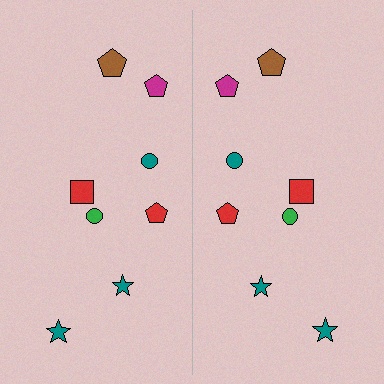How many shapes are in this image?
There are 16 shapes in this image.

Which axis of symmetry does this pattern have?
The pattern has a vertical axis of symmetry running through the center of the image.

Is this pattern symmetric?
Yes, this pattern has bilateral (reflection) symmetry.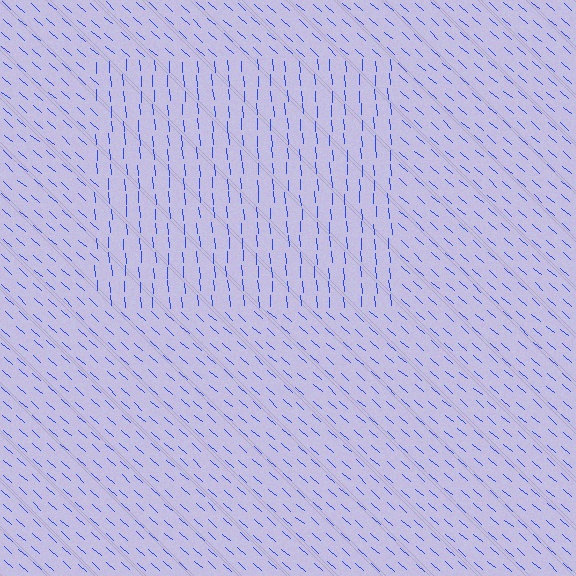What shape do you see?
I see a rectangle.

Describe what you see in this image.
The image is filled with small blue line segments. A rectangle region in the image has lines oriented differently from the surrounding lines, creating a visible texture boundary.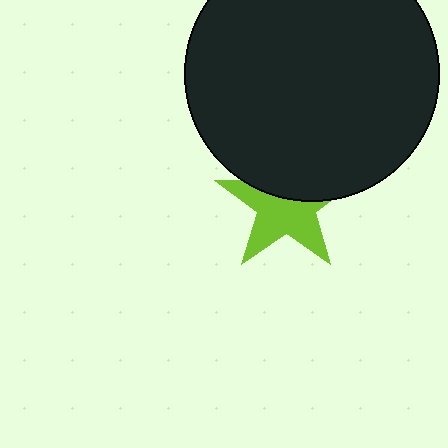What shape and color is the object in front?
The object in front is a black circle.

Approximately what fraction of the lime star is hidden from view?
Roughly 41% of the lime star is hidden behind the black circle.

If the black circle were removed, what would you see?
You would see the complete lime star.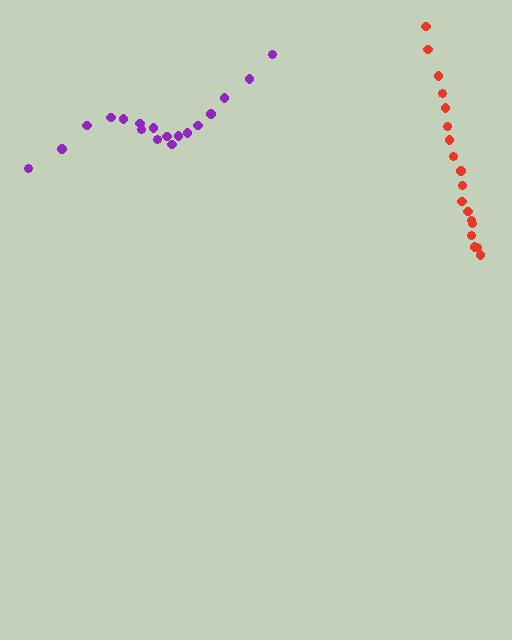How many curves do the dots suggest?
There are 2 distinct paths.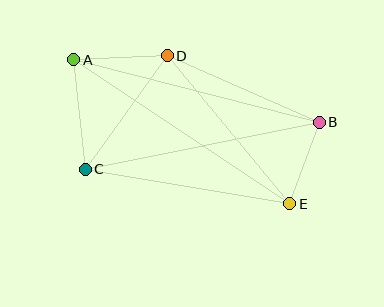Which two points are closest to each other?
Points B and E are closest to each other.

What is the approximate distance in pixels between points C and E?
The distance between C and E is approximately 207 pixels.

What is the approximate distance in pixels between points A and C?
The distance between A and C is approximately 110 pixels.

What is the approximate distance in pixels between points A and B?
The distance between A and B is approximately 253 pixels.